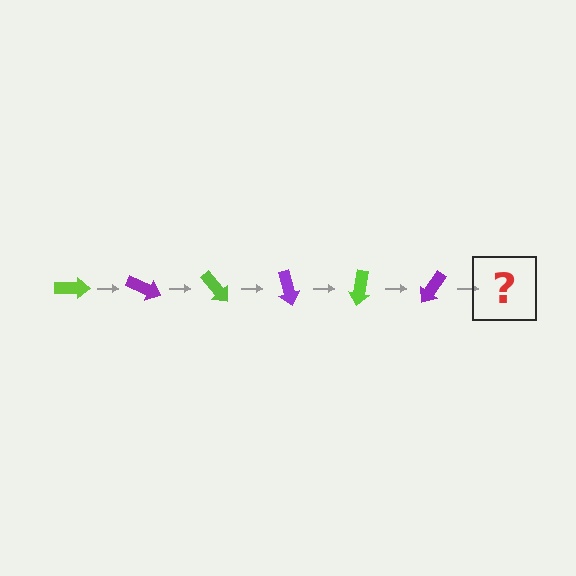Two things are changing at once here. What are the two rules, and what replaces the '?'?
The two rules are that it rotates 25 degrees each step and the color cycles through lime and purple. The '?' should be a lime arrow, rotated 150 degrees from the start.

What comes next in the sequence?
The next element should be a lime arrow, rotated 150 degrees from the start.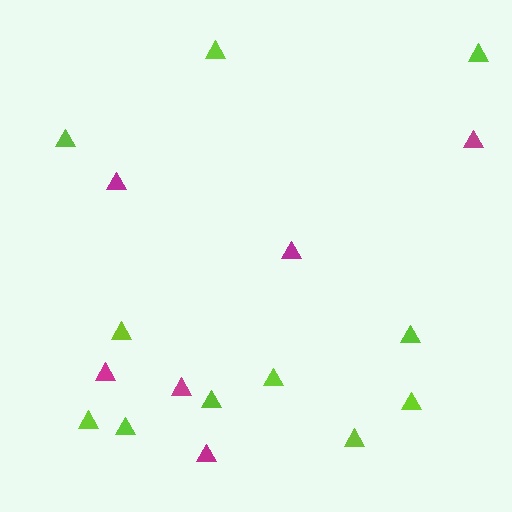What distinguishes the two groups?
There are 2 groups: one group of lime triangles (11) and one group of magenta triangles (6).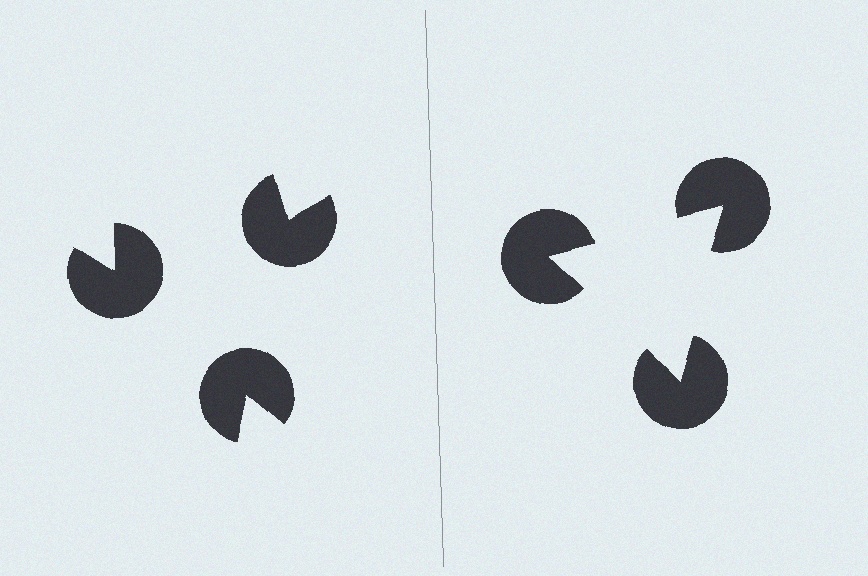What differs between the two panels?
The pac-man discs are positioned identically on both sides; only the wedge orientations differ. On the right they align to a triangle; on the left they are misaligned.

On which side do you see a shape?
An illusory triangle appears on the right side. On the left side the wedge cuts are rotated, so no coherent shape forms.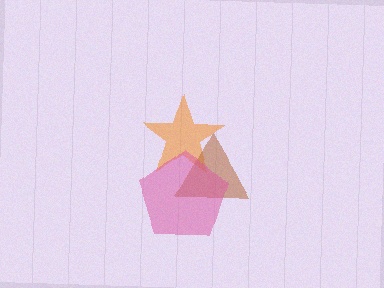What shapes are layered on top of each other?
The layered shapes are: an orange star, a brown triangle, a pink pentagon.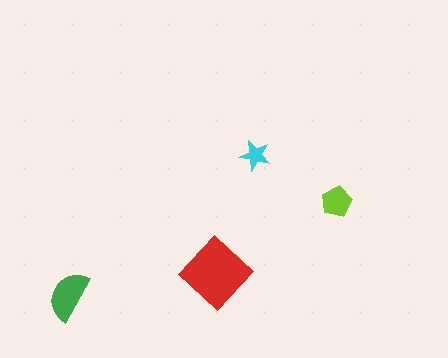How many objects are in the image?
There are 4 objects in the image.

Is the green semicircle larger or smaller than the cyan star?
Larger.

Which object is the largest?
The red diamond.